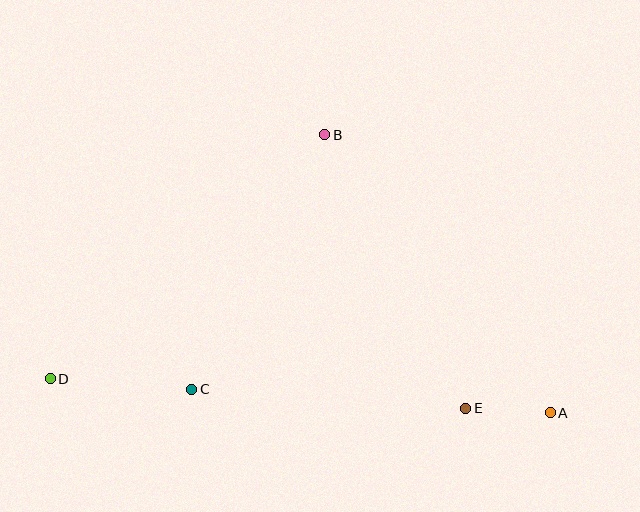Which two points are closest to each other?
Points A and E are closest to each other.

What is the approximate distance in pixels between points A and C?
The distance between A and C is approximately 359 pixels.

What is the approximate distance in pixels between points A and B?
The distance between A and B is approximately 358 pixels.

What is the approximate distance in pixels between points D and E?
The distance between D and E is approximately 417 pixels.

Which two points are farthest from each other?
Points A and D are farthest from each other.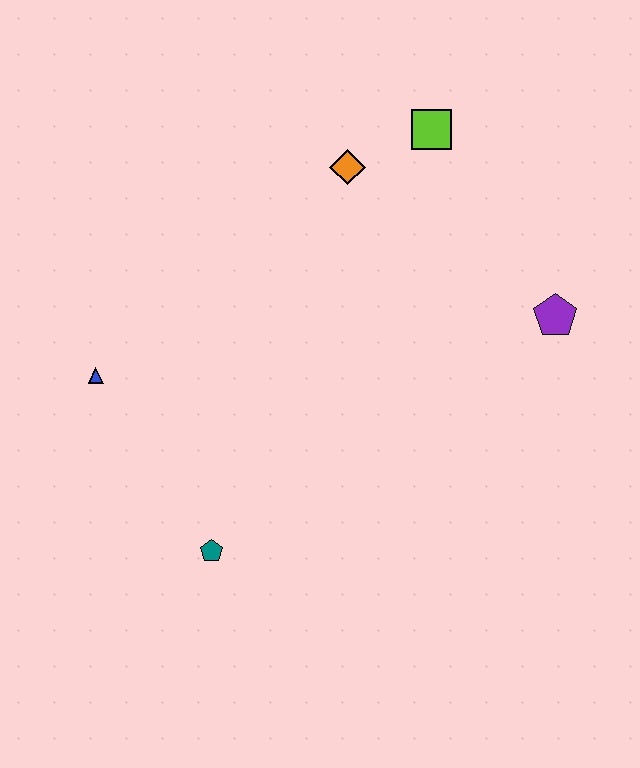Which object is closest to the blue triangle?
The teal pentagon is closest to the blue triangle.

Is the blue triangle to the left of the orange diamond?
Yes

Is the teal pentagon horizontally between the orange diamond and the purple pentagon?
No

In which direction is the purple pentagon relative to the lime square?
The purple pentagon is below the lime square.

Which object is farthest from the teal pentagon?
The lime square is farthest from the teal pentagon.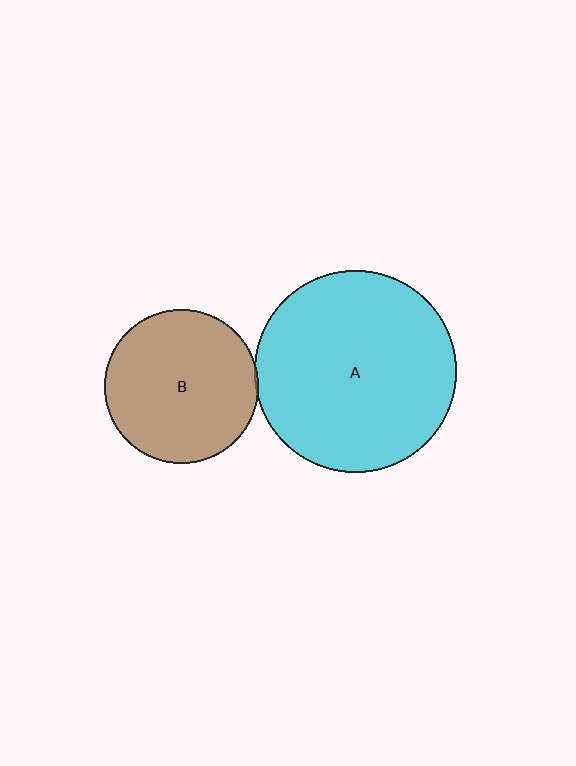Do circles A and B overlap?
Yes.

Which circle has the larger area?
Circle A (cyan).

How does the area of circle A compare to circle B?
Approximately 1.7 times.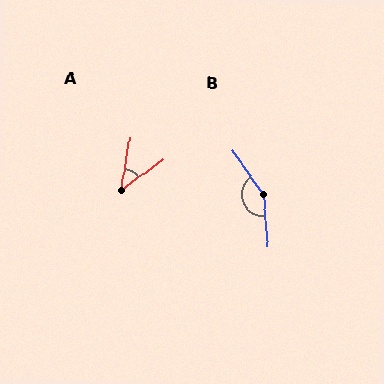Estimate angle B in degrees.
Approximately 148 degrees.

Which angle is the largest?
B, at approximately 148 degrees.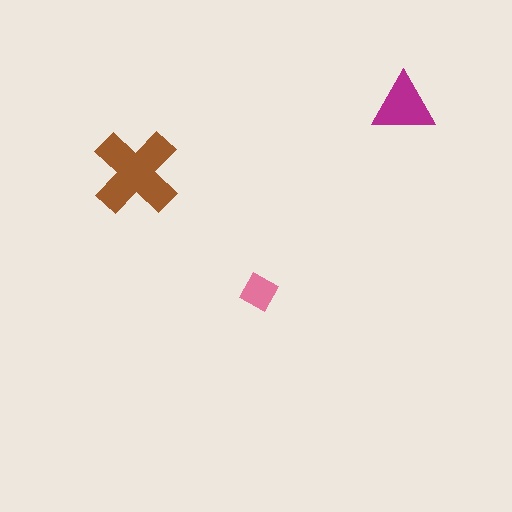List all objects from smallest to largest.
The pink square, the magenta triangle, the brown cross.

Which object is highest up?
The magenta triangle is topmost.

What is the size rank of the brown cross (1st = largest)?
1st.